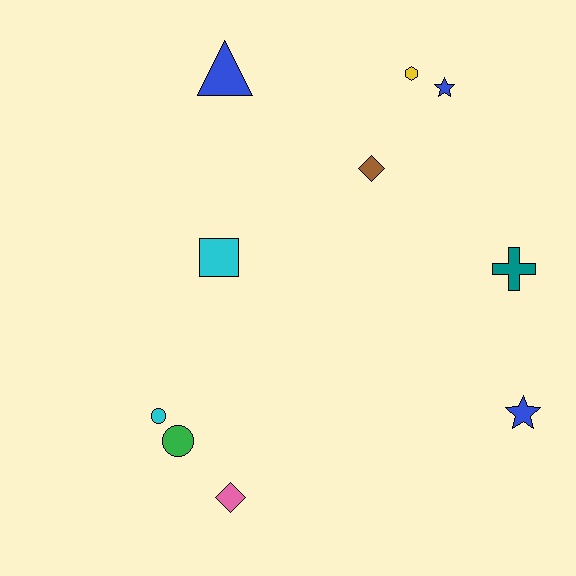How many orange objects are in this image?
There are no orange objects.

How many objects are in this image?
There are 10 objects.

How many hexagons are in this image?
There is 1 hexagon.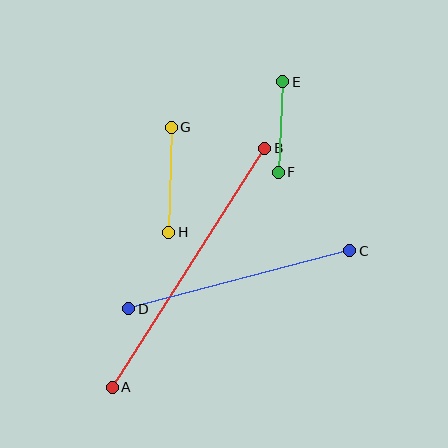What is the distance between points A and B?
The distance is approximately 283 pixels.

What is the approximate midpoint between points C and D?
The midpoint is at approximately (239, 280) pixels.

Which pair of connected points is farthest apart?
Points A and B are farthest apart.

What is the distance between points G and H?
The distance is approximately 105 pixels.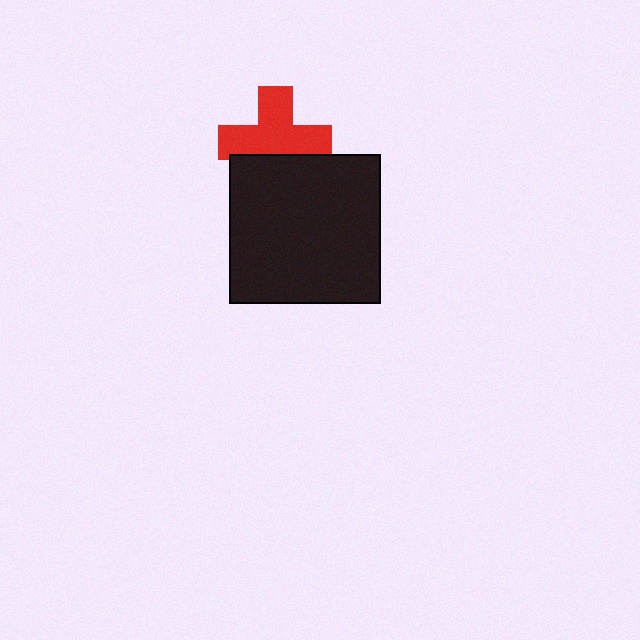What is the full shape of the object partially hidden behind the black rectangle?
The partially hidden object is a red cross.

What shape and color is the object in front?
The object in front is a black rectangle.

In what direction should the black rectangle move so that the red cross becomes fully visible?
The black rectangle should move down. That is the shortest direction to clear the overlap and leave the red cross fully visible.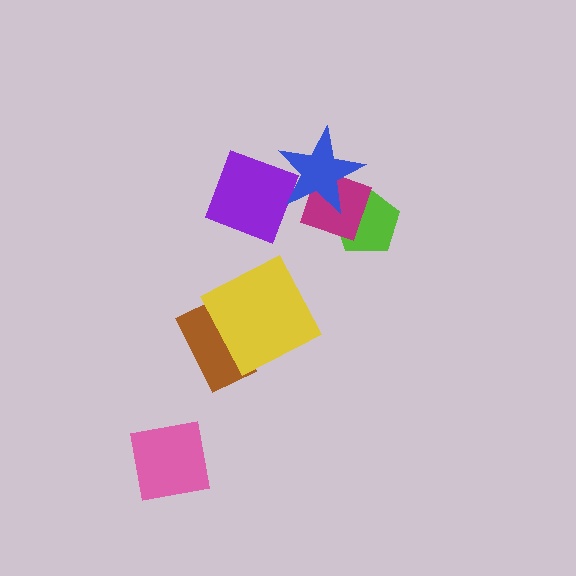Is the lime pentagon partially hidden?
Yes, it is partially covered by another shape.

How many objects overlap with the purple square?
1 object overlaps with the purple square.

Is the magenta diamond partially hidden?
Yes, it is partially covered by another shape.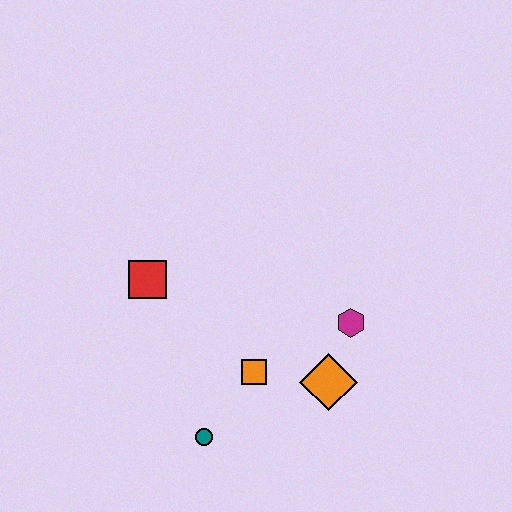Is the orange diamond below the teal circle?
No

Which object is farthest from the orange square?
The red square is farthest from the orange square.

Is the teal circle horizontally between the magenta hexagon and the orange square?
No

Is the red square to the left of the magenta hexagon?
Yes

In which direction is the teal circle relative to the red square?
The teal circle is below the red square.